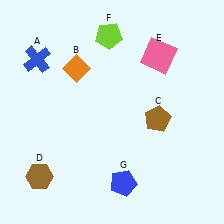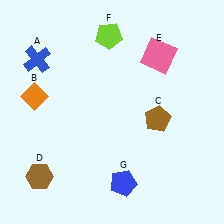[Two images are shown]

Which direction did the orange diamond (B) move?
The orange diamond (B) moved left.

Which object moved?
The orange diamond (B) moved left.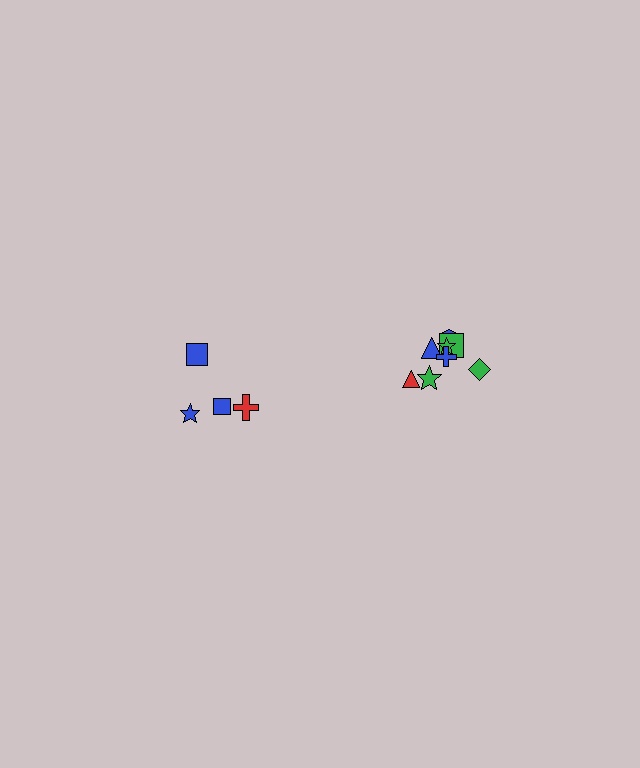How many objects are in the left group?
There are 4 objects.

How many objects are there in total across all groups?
There are 12 objects.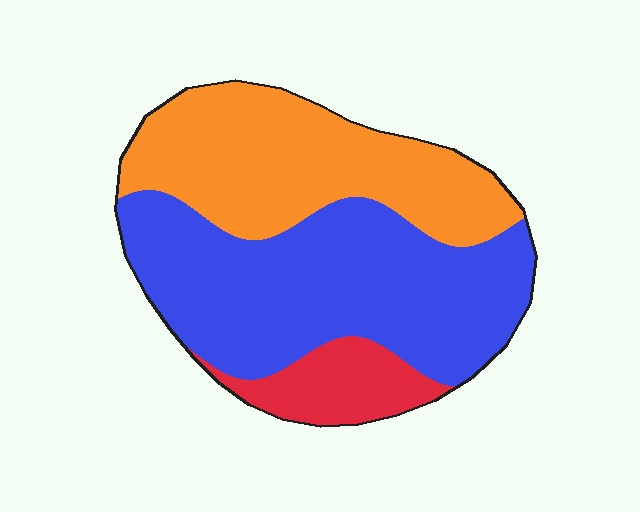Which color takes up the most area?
Blue, at roughly 50%.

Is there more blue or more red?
Blue.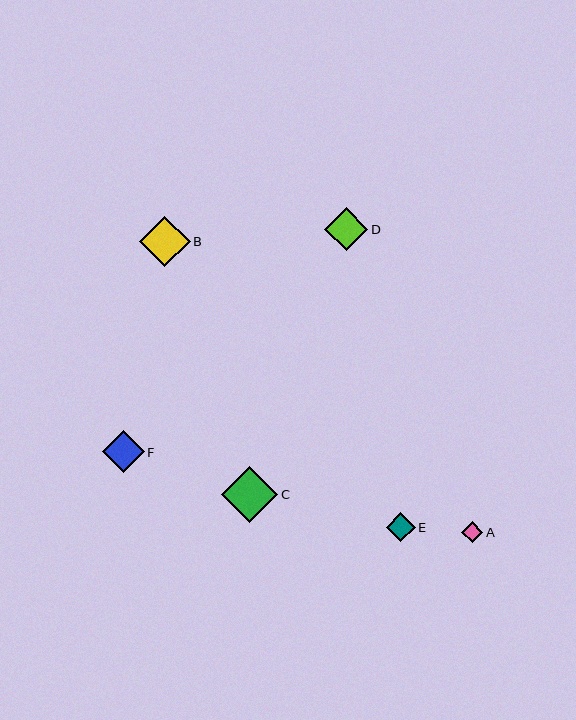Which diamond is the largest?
Diamond C is the largest with a size of approximately 57 pixels.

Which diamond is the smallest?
Diamond A is the smallest with a size of approximately 21 pixels.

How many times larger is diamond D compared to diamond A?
Diamond D is approximately 2.1 times the size of diamond A.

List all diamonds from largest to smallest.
From largest to smallest: C, B, D, F, E, A.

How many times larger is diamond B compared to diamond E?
Diamond B is approximately 1.8 times the size of diamond E.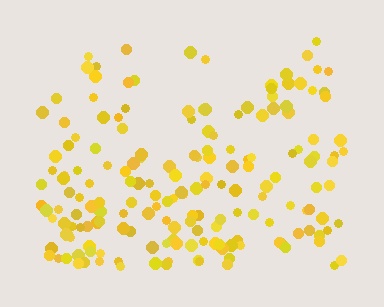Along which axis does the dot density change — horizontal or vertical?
Vertical.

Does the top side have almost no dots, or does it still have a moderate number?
Still a moderate number, just noticeably fewer than the bottom.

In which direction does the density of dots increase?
From top to bottom, with the bottom side densest.